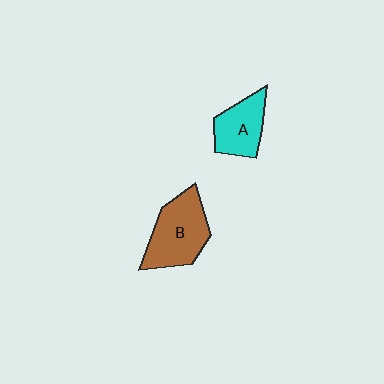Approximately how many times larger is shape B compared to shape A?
Approximately 1.4 times.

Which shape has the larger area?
Shape B (brown).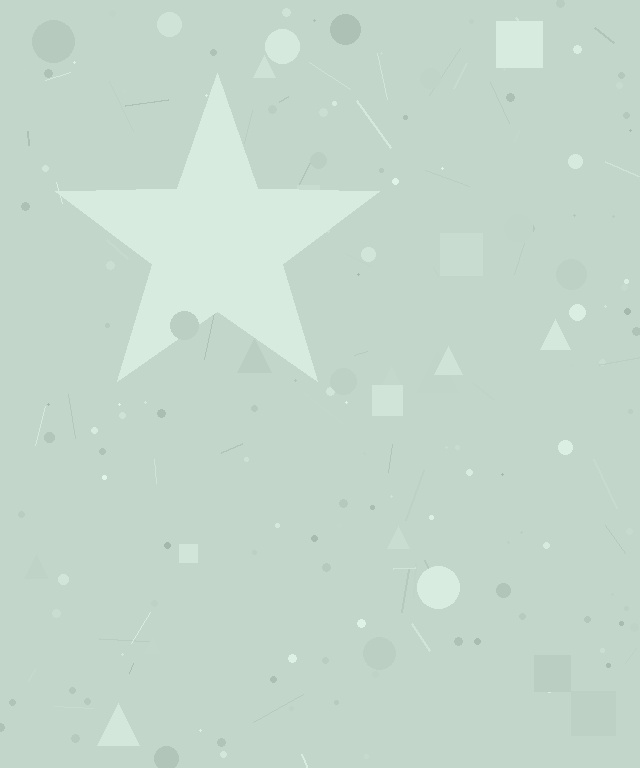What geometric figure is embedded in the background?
A star is embedded in the background.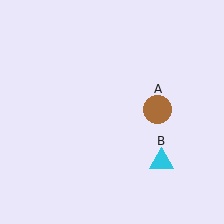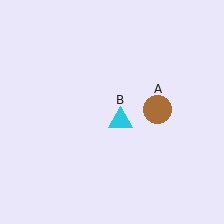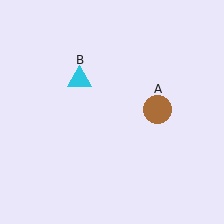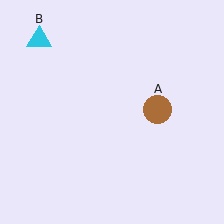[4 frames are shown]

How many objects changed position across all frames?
1 object changed position: cyan triangle (object B).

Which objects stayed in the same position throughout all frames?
Brown circle (object A) remained stationary.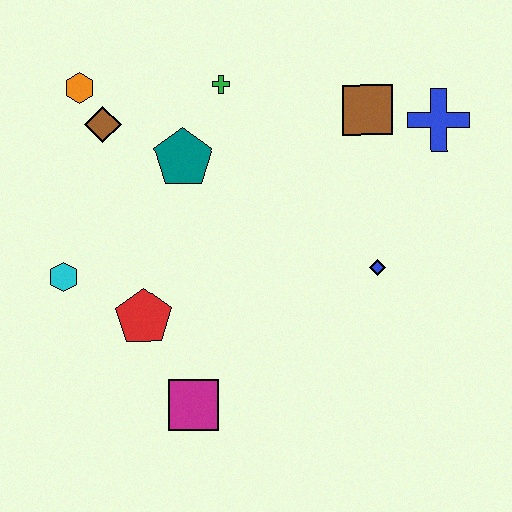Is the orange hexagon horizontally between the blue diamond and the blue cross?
No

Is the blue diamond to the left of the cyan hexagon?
No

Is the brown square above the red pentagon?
Yes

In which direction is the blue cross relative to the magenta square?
The blue cross is above the magenta square.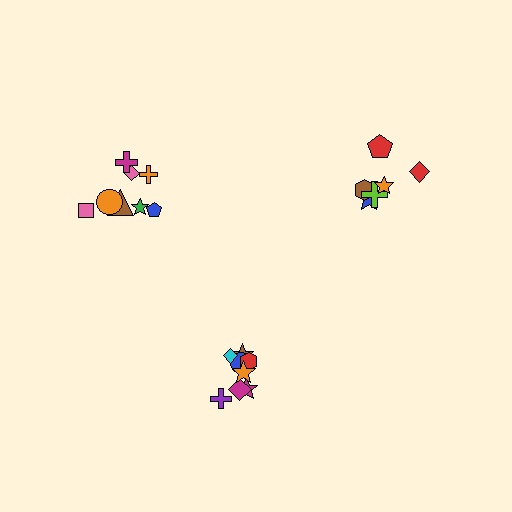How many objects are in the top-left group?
There are 8 objects.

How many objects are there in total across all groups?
There are 22 objects.